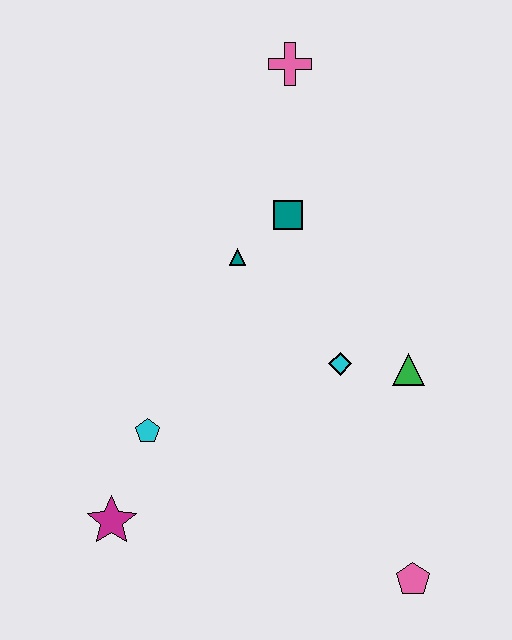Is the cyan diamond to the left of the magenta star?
No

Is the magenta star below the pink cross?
Yes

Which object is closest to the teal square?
The teal triangle is closest to the teal square.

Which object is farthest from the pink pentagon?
The pink cross is farthest from the pink pentagon.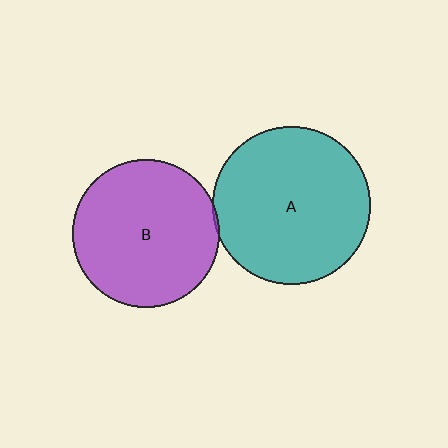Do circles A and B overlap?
Yes.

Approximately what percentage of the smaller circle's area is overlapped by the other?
Approximately 5%.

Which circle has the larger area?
Circle A (teal).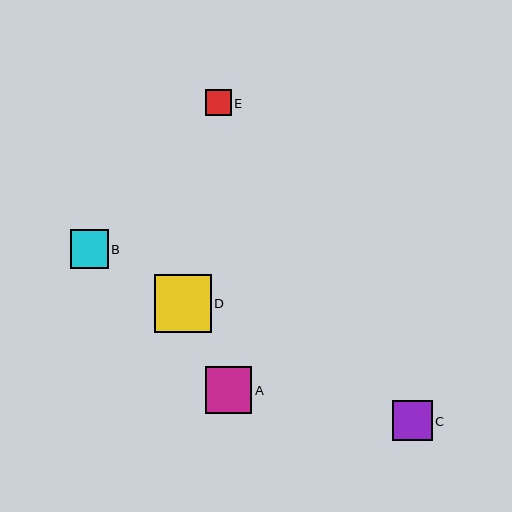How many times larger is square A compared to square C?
Square A is approximately 1.2 times the size of square C.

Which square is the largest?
Square D is the largest with a size of approximately 57 pixels.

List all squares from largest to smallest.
From largest to smallest: D, A, C, B, E.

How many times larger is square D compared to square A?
Square D is approximately 1.2 times the size of square A.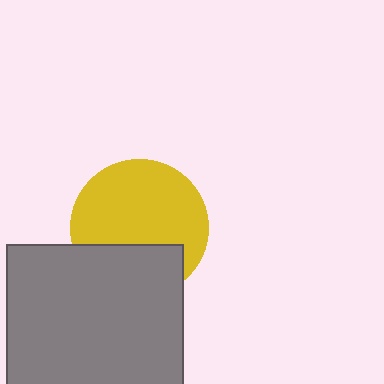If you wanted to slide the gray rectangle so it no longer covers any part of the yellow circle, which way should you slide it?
Slide it down — that is the most direct way to separate the two shapes.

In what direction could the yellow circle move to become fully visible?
The yellow circle could move up. That would shift it out from behind the gray rectangle entirely.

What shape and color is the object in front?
The object in front is a gray rectangle.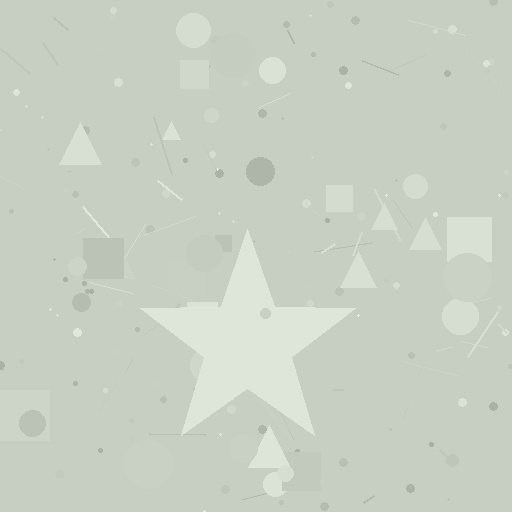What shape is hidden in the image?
A star is hidden in the image.